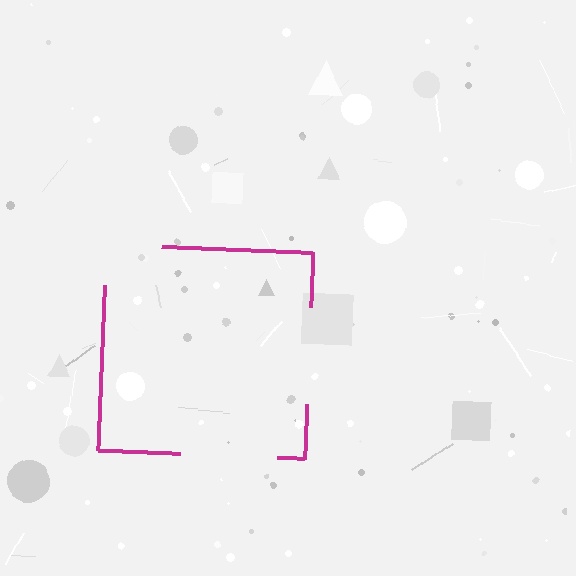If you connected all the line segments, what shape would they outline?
They would outline a square.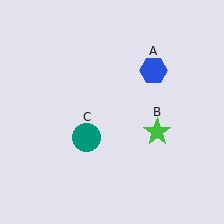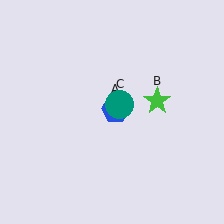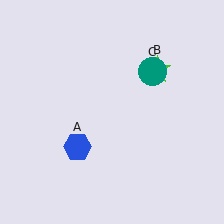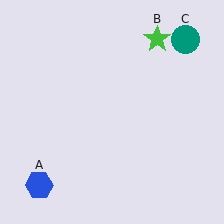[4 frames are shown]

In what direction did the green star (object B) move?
The green star (object B) moved up.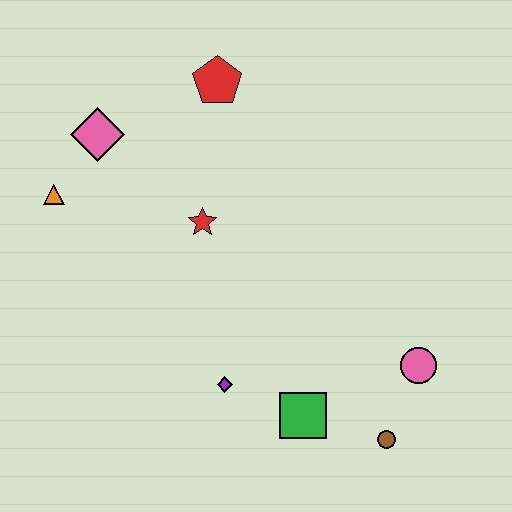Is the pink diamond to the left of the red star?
Yes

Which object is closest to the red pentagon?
The pink diamond is closest to the red pentagon.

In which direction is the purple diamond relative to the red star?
The purple diamond is below the red star.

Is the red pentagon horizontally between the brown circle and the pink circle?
No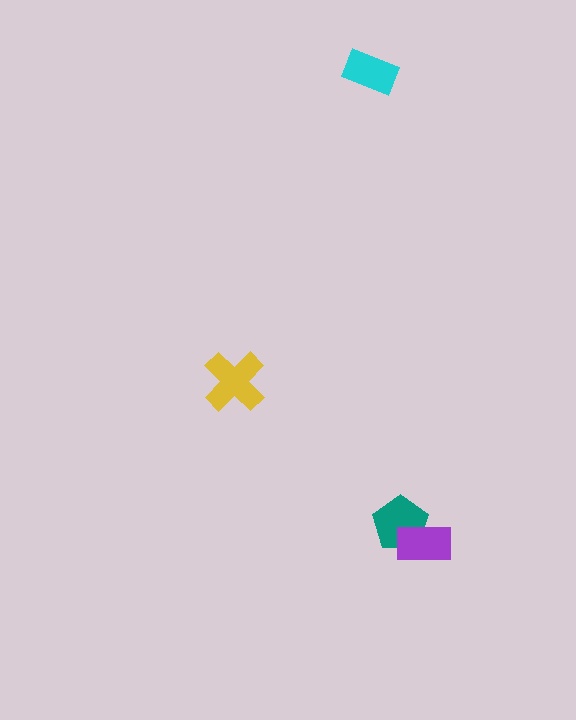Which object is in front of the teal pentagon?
The purple rectangle is in front of the teal pentagon.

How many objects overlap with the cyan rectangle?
0 objects overlap with the cyan rectangle.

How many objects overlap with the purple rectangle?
1 object overlaps with the purple rectangle.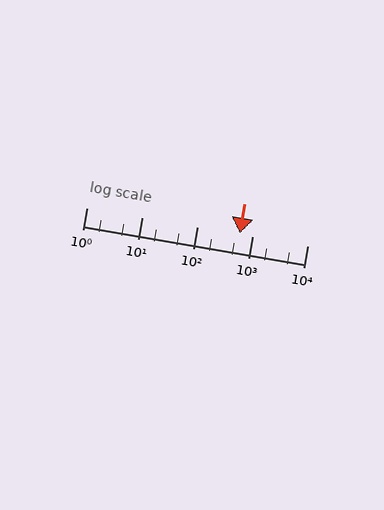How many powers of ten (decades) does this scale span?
The scale spans 4 decades, from 1 to 10000.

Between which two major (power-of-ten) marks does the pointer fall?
The pointer is between 100 and 1000.